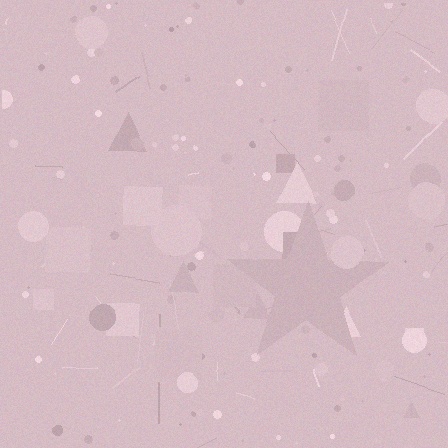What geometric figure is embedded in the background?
A star is embedded in the background.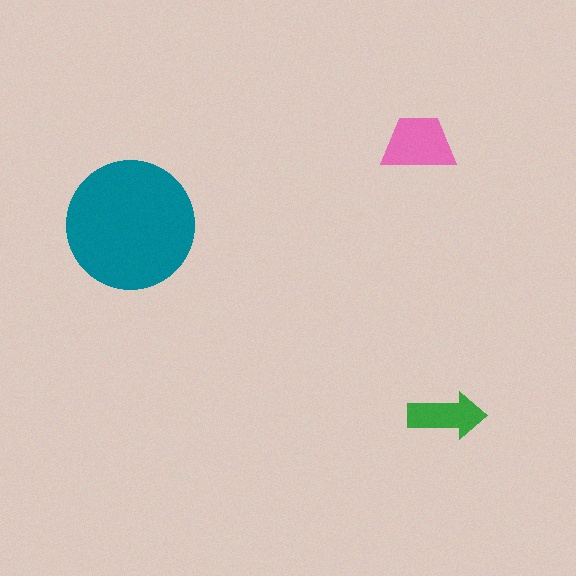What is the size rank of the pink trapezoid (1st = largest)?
2nd.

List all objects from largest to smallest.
The teal circle, the pink trapezoid, the green arrow.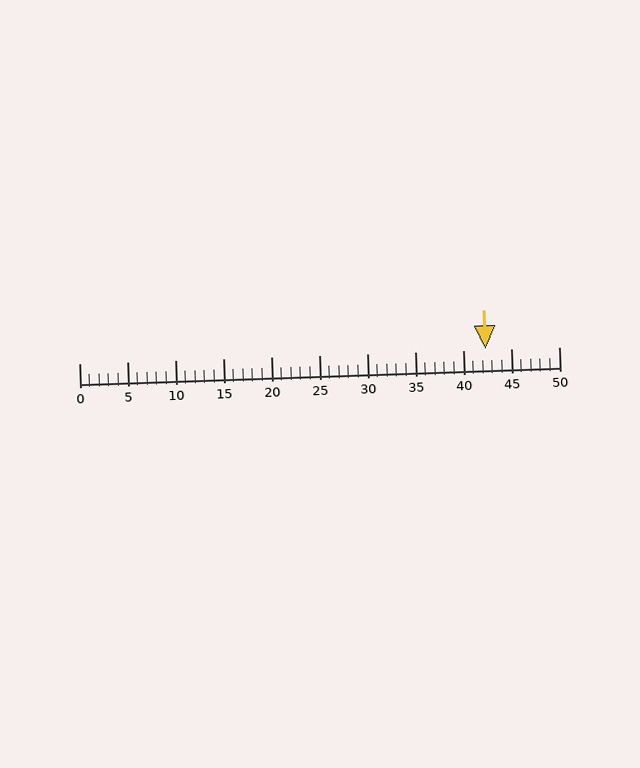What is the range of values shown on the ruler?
The ruler shows values from 0 to 50.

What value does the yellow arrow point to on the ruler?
The yellow arrow points to approximately 42.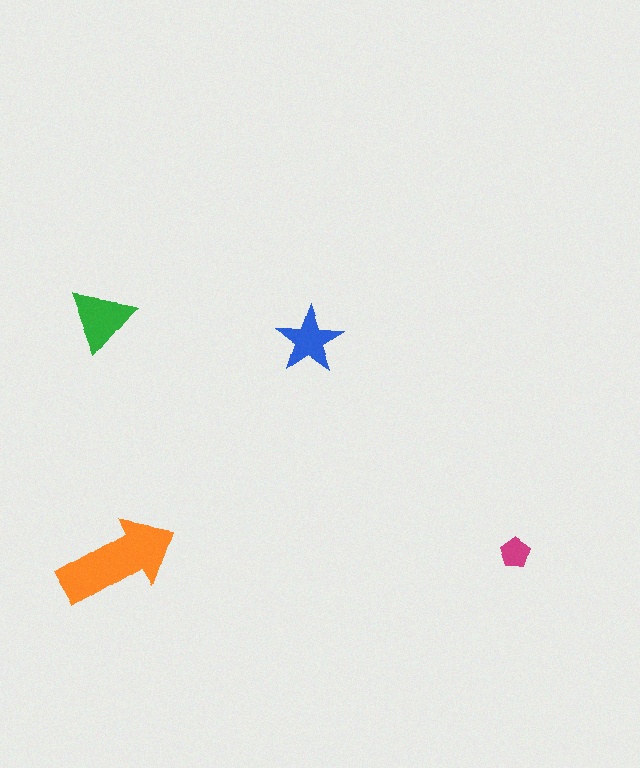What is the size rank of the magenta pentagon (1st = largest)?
4th.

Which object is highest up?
The green triangle is topmost.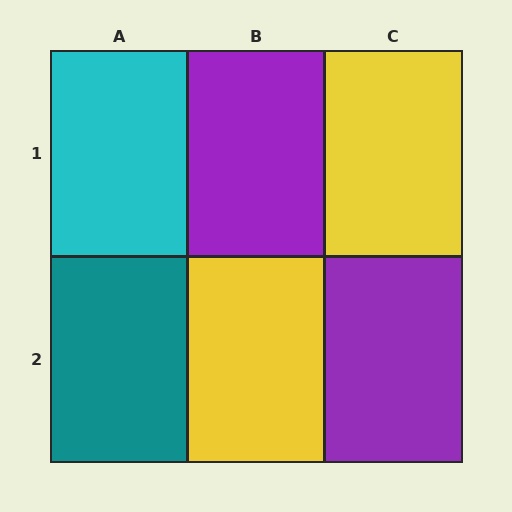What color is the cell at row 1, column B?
Purple.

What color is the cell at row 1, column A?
Cyan.